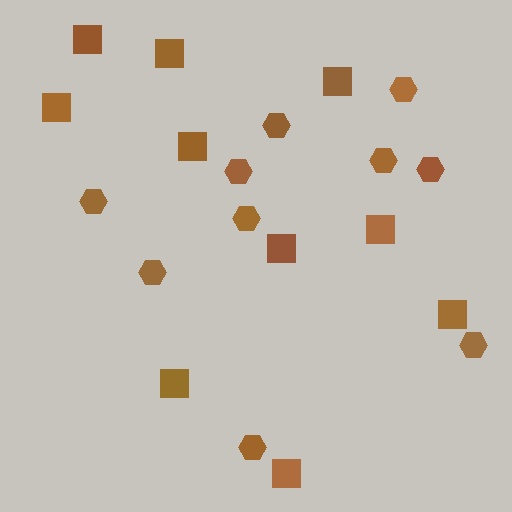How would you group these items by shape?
There are 2 groups: one group of squares (10) and one group of hexagons (10).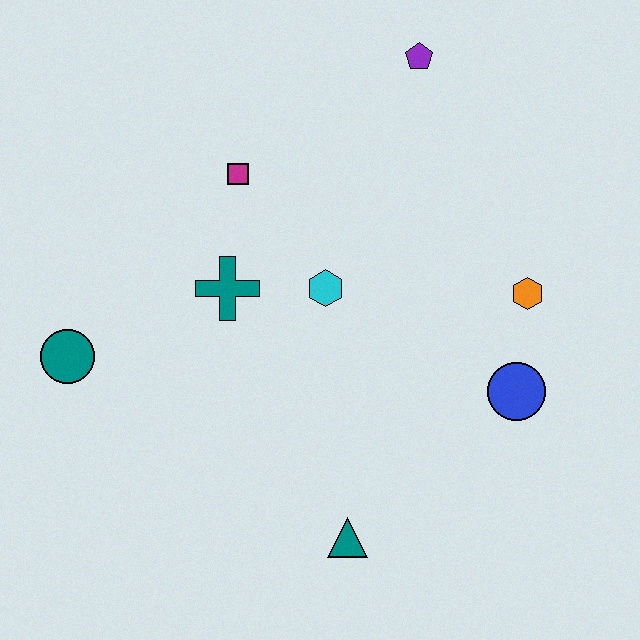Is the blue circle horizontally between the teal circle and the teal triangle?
No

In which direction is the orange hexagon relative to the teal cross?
The orange hexagon is to the right of the teal cross.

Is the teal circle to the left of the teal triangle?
Yes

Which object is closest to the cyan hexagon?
The teal cross is closest to the cyan hexagon.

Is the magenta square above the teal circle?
Yes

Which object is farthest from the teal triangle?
The purple pentagon is farthest from the teal triangle.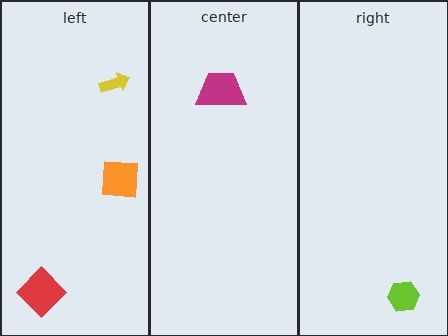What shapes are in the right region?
The lime hexagon.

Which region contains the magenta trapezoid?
The center region.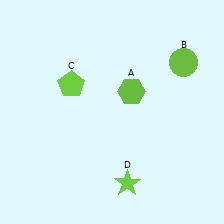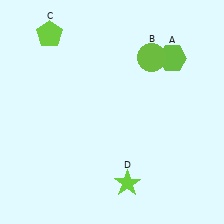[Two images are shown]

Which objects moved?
The objects that moved are: the lime hexagon (A), the lime circle (B), the lime pentagon (C).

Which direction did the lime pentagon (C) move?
The lime pentagon (C) moved up.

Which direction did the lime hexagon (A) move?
The lime hexagon (A) moved right.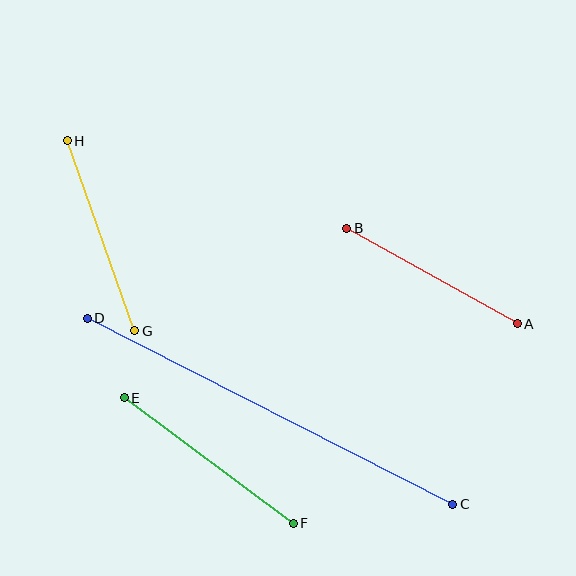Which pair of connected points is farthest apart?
Points C and D are farthest apart.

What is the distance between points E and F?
The distance is approximately 211 pixels.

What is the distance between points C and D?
The distance is approximately 410 pixels.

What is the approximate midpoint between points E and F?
The midpoint is at approximately (209, 460) pixels.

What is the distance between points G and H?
The distance is approximately 201 pixels.